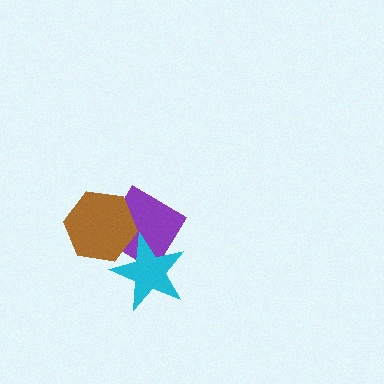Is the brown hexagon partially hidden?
Yes, it is partially covered by another shape.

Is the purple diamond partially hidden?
Yes, it is partially covered by another shape.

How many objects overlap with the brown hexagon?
2 objects overlap with the brown hexagon.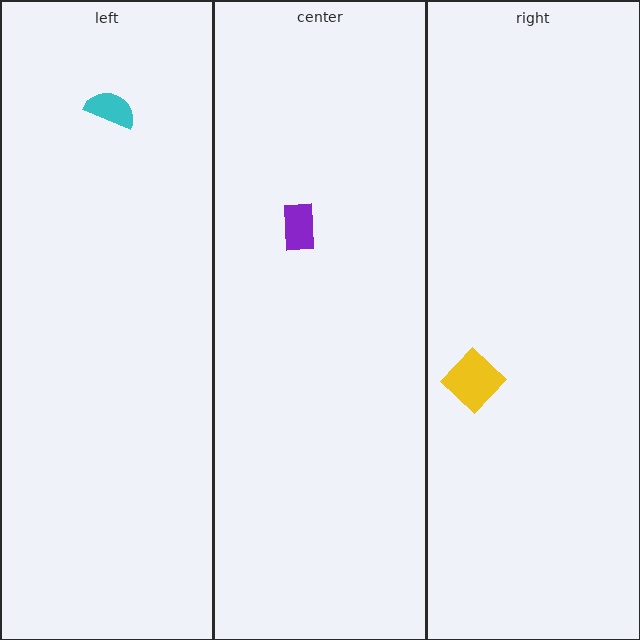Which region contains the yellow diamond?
The right region.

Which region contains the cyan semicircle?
The left region.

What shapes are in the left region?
The cyan semicircle.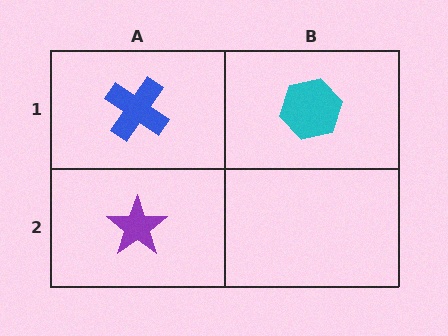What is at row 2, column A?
A purple star.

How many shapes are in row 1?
2 shapes.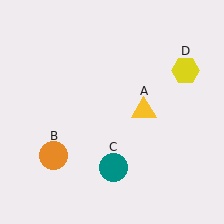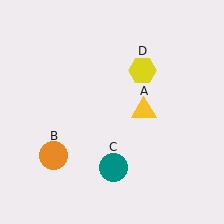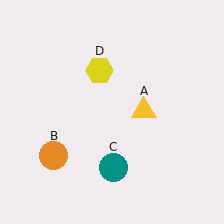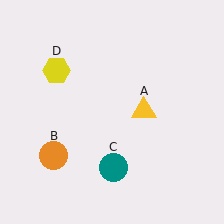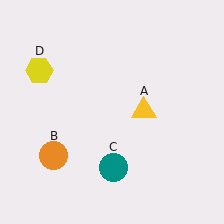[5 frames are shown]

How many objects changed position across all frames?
1 object changed position: yellow hexagon (object D).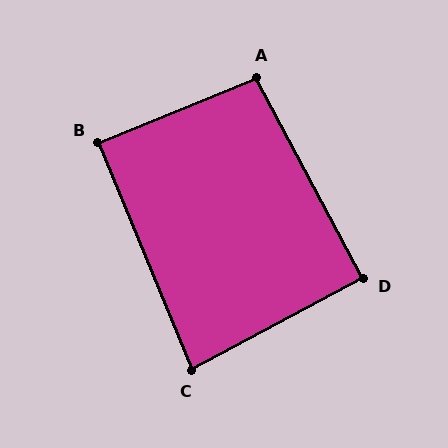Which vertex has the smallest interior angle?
C, at approximately 84 degrees.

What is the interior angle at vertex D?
Approximately 90 degrees (approximately right).